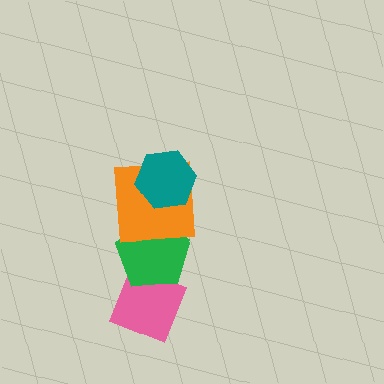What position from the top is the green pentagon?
The green pentagon is 3rd from the top.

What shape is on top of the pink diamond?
The green pentagon is on top of the pink diamond.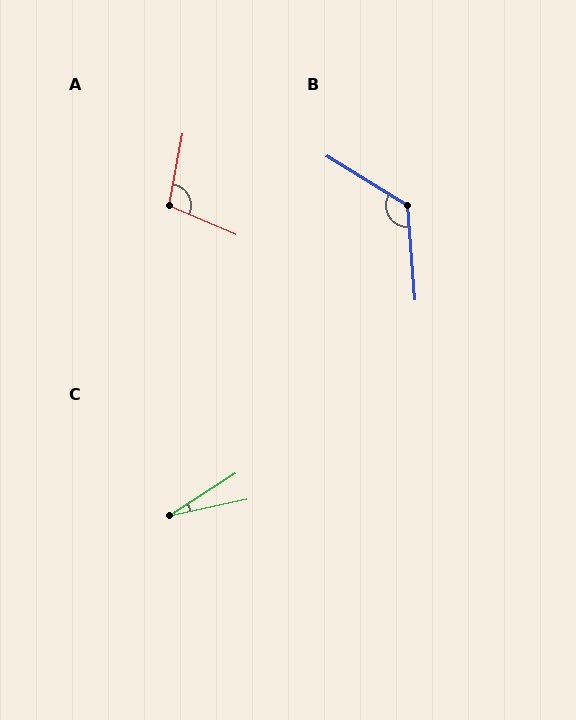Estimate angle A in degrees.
Approximately 102 degrees.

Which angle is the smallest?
C, at approximately 20 degrees.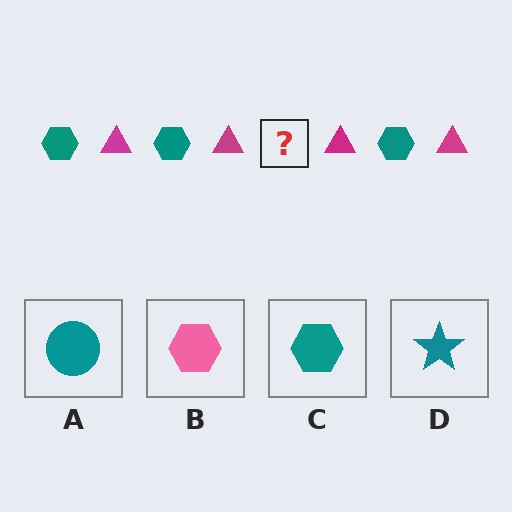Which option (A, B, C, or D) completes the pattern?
C.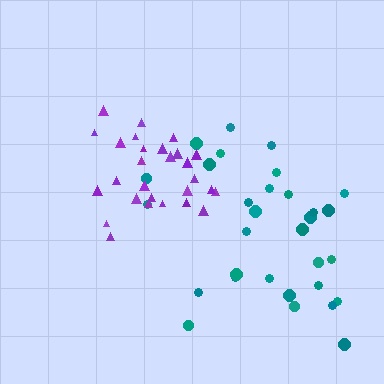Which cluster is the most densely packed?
Purple.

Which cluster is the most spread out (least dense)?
Teal.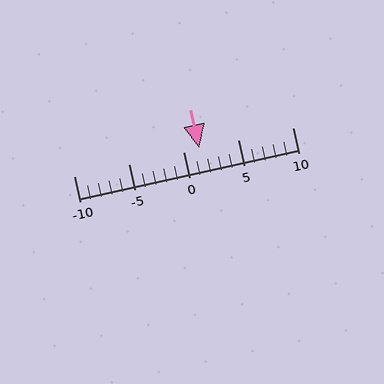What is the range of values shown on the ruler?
The ruler shows values from -10 to 10.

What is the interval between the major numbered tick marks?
The major tick marks are spaced 5 units apart.